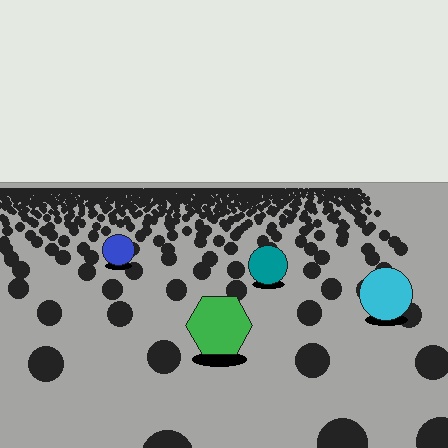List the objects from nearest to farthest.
From nearest to farthest: the green hexagon, the cyan circle, the teal circle, the blue circle.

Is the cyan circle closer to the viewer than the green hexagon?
No. The green hexagon is closer — you can tell from the texture gradient: the ground texture is coarser near it.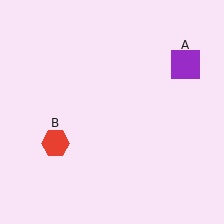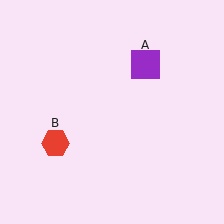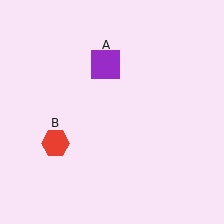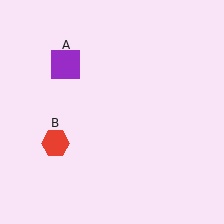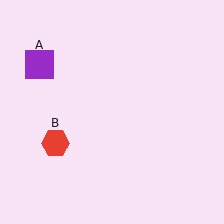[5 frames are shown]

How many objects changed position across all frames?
1 object changed position: purple square (object A).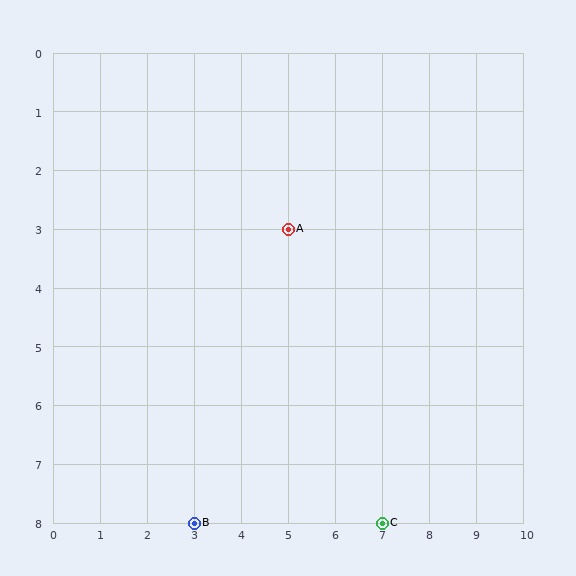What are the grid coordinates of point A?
Point A is at grid coordinates (5, 3).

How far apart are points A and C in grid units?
Points A and C are 2 columns and 5 rows apart (about 5.4 grid units diagonally).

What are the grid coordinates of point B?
Point B is at grid coordinates (3, 8).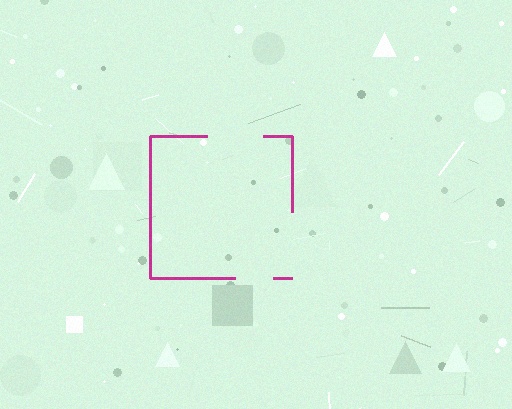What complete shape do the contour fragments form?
The contour fragments form a square.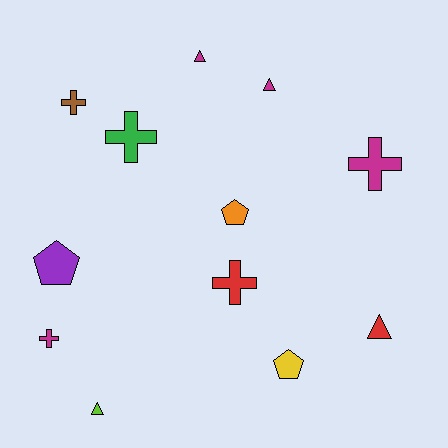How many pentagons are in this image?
There are 3 pentagons.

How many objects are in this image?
There are 12 objects.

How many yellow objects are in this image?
There is 1 yellow object.